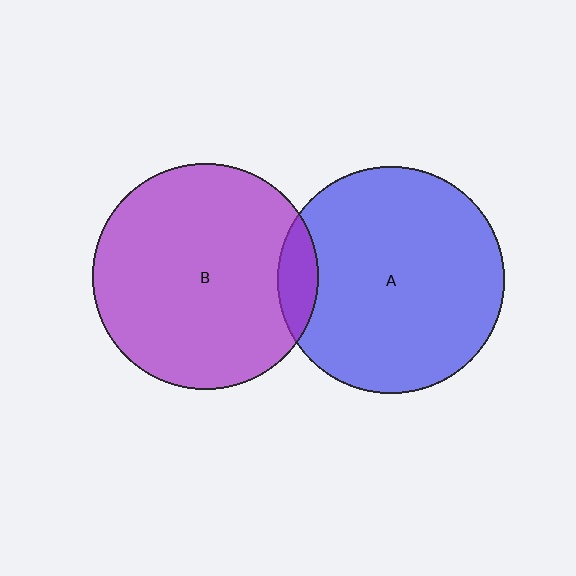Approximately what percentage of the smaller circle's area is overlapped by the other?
Approximately 10%.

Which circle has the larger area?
Circle A (blue).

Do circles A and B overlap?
Yes.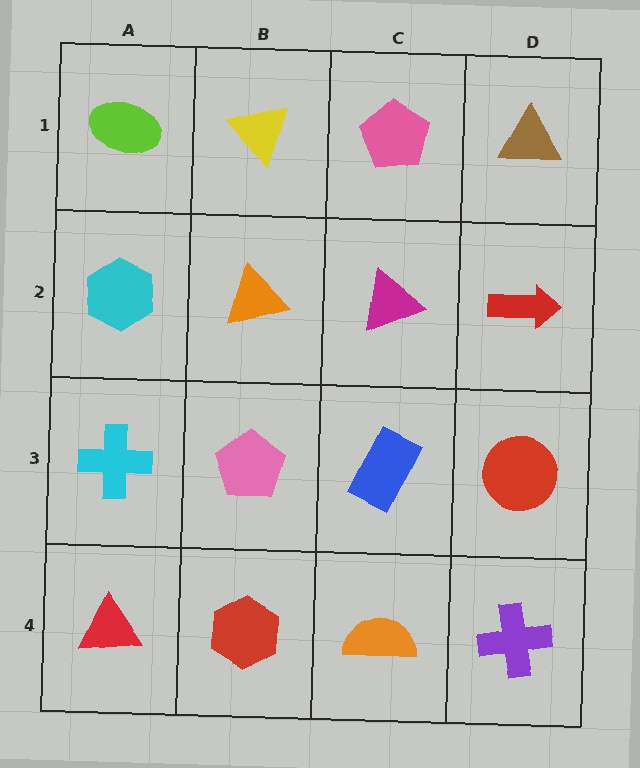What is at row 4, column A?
A red triangle.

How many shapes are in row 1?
4 shapes.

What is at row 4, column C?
An orange semicircle.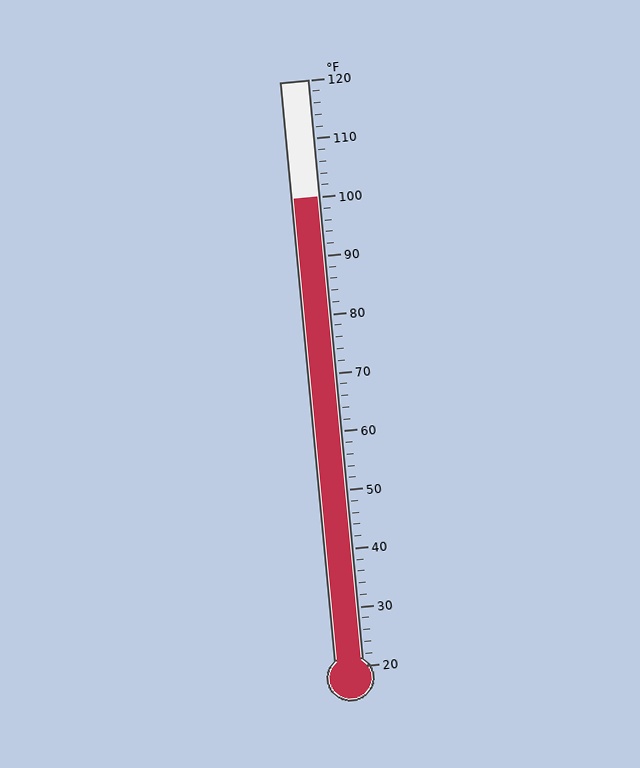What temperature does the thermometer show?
The thermometer shows approximately 100°F.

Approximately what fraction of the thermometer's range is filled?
The thermometer is filled to approximately 80% of its range.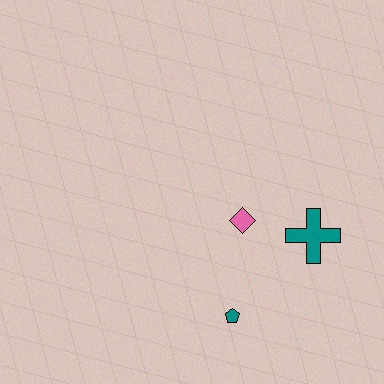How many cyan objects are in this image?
There are no cyan objects.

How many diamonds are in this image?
There is 1 diamond.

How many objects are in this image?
There are 3 objects.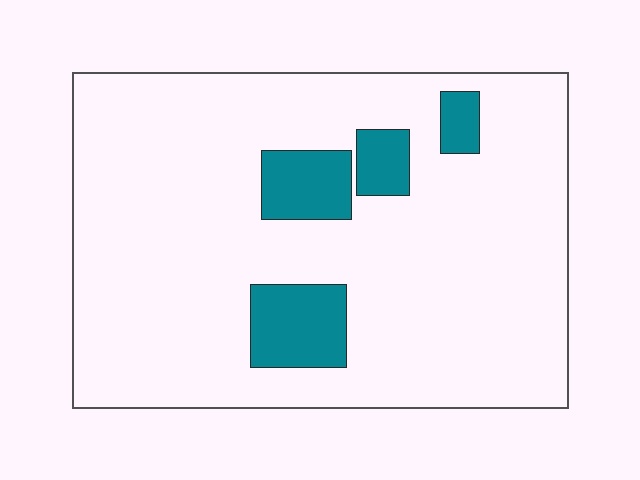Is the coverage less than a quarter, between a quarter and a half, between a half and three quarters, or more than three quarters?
Less than a quarter.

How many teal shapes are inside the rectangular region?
4.